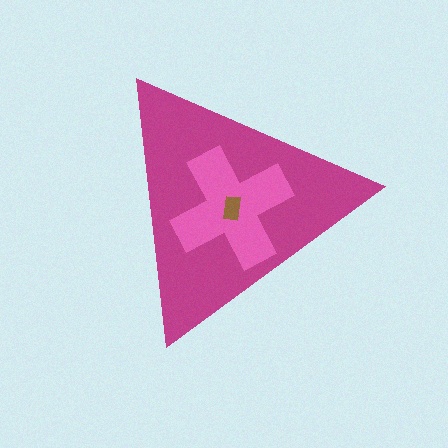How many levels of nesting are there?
3.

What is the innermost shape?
The brown rectangle.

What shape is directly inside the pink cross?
The brown rectangle.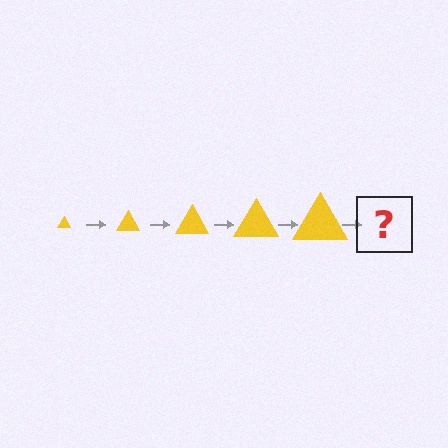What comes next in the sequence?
The next element should be a yellow triangle, larger than the previous one.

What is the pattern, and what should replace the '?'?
The pattern is that the triangle gets progressively larger each step. The '?' should be a yellow triangle, larger than the previous one.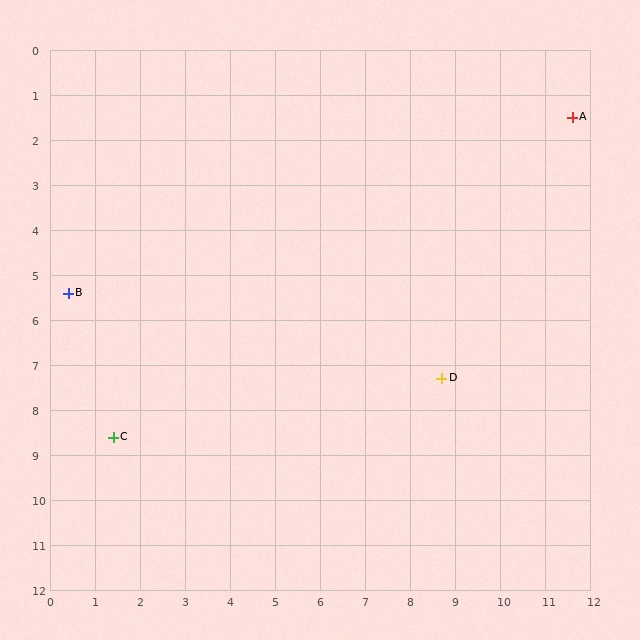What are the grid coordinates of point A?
Point A is at approximately (11.6, 1.5).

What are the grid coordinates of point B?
Point B is at approximately (0.4, 5.4).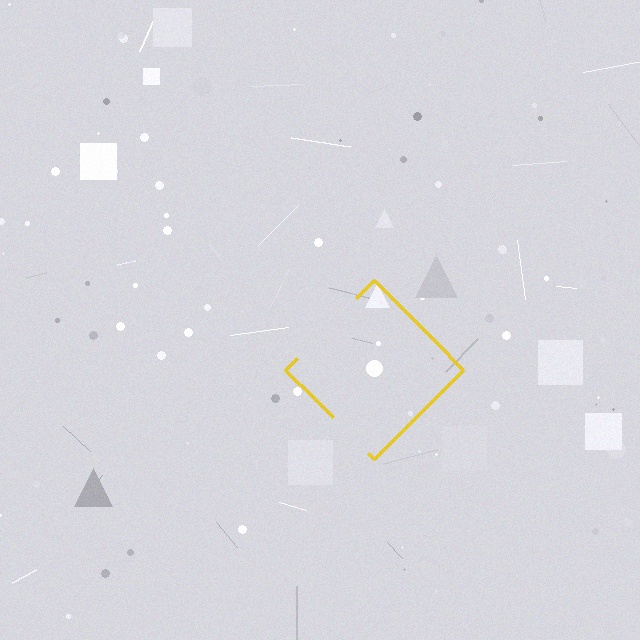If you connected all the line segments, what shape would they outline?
They would outline a diamond.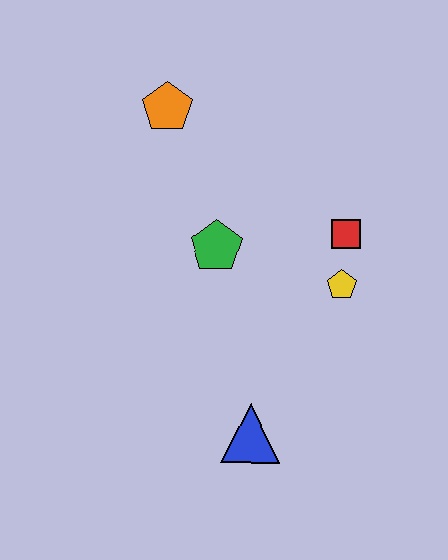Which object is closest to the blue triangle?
The yellow pentagon is closest to the blue triangle.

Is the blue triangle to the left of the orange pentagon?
No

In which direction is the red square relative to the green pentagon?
The red square is to the right of the green pentagon.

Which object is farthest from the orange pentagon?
The blue triangle is farthest from the orange pentagon.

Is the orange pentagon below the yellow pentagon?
No